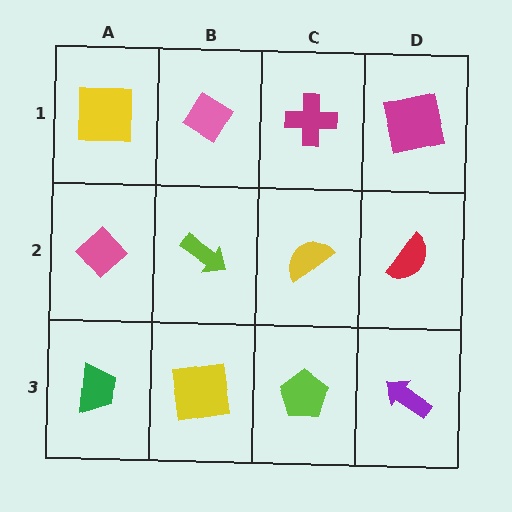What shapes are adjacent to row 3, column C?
A yellow semicircle (row 2, column C), a yellow square (row 3, column B), a purple arrow (row 3, column D).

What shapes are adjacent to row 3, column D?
A red semicircle (row 2, column D), a lime pentagon (row 3, column C).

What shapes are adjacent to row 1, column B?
A lime arrow (row 2, column B), a yellow square (row 1, column A), a magenta cross (row 1, column C).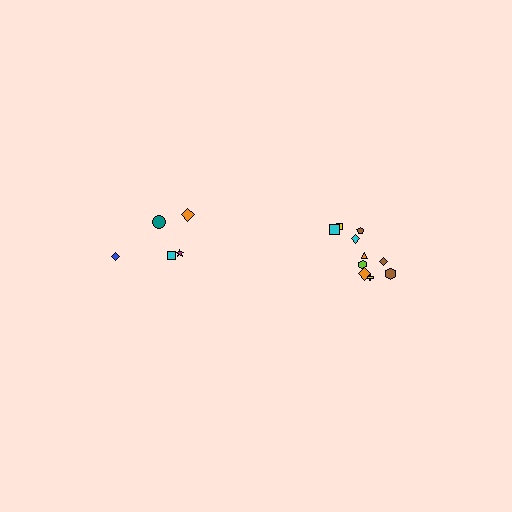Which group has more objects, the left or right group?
The right group.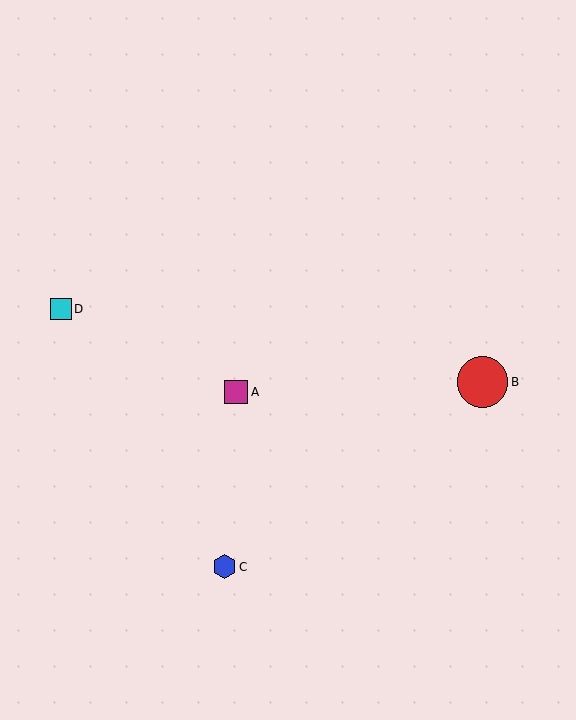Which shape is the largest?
The red circle (labeled B) is the largest.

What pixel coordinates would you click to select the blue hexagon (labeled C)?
Click at (224, 567) to select the blue hexagon C.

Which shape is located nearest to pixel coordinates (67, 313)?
The cyan square (labeled D) at (61, 309) is nearest to that location.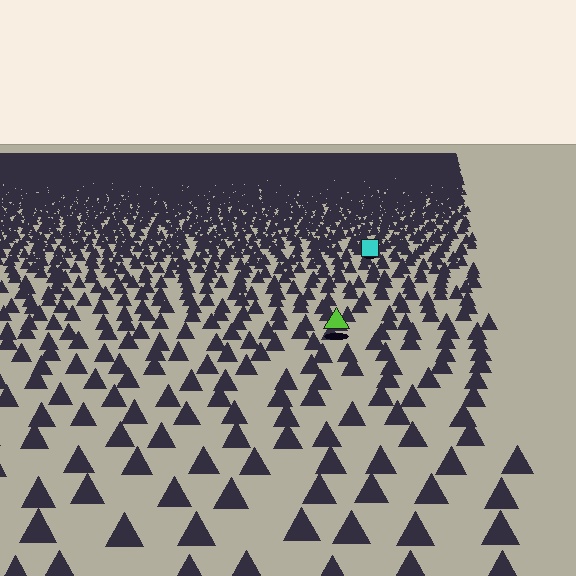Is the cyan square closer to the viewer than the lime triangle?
No. The lime triangle is closer — you can tell from the texture gradient: the ground texture is coarser near it.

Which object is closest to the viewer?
The lime triangle is closest. The texture marks near it are larger and more spread out.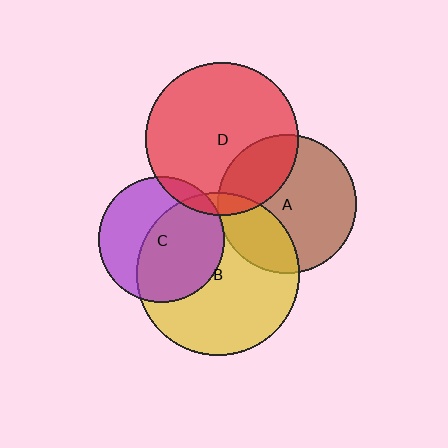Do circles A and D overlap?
Yes.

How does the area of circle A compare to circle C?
Approximately 1.2 times.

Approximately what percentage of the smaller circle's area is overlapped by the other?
Approximately 30%.